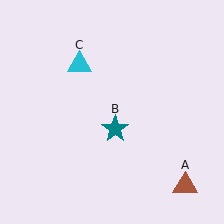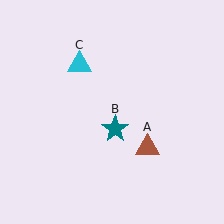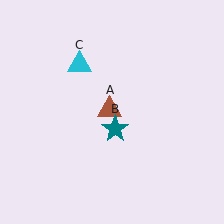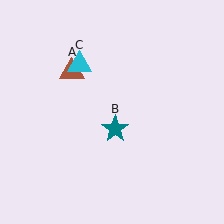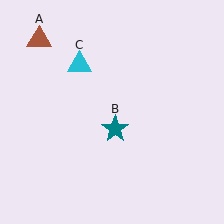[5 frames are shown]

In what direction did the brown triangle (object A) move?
The brown triangle (object A) moved up and to the left.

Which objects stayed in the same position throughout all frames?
Teal star (object B) and cyan triangle (object C) remained stationary.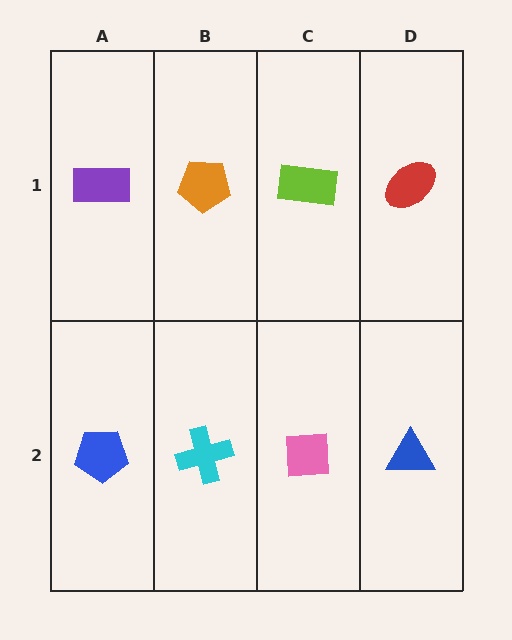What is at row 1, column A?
A purple rectangle.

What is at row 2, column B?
A cyan cross.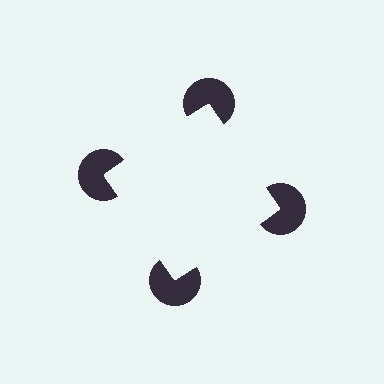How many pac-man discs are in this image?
There are 4 — one at each vertex of the illusory square.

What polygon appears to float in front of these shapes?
An illusory square — its edges are inferred from the aligned wedge cuts in the pac-man discs, not physically drawn.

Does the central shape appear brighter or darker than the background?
It typically appears slightly brighter than the background, even though no actual brightness change is drawn.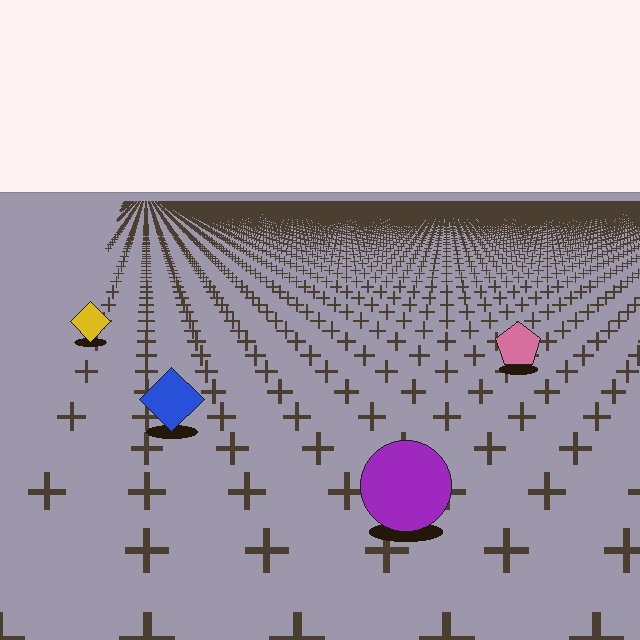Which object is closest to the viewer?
The purple circle is closest. The texture marks near it are larger and more spread out.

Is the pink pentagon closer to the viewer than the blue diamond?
No. The blue diamond is closer — you can tell from the texture gradient: the ground texture is coarser near it.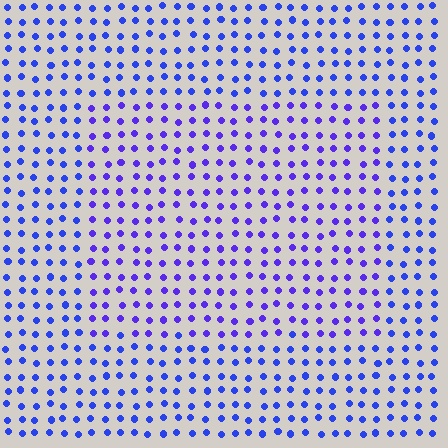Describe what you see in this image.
The image is filled with small blue elements in a uniform arrangement. A rectangle-shaped region is visible where the elements are tinted to a slightly different hue, forming a subtle color boundary.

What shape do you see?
I see a rectangle.